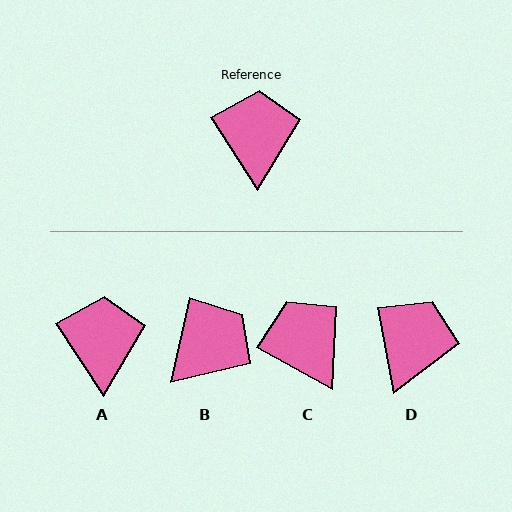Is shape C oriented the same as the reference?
No, it is off by about 28 degrees.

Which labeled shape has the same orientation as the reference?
A.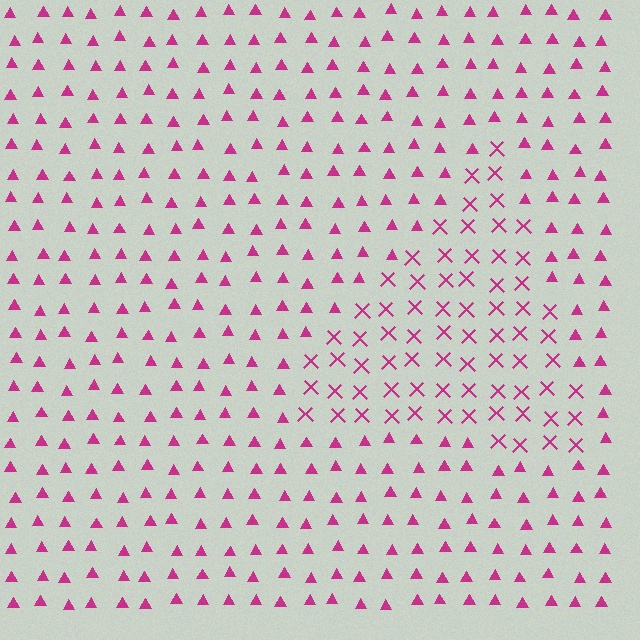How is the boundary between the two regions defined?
The boundary is defined by a change in element shape: X marks inside vs. triangles outside. All elements share the same color and spacing.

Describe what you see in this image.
The image is filled with small magenta elements arranged in a uniform grid. A triangle-shaped region contains X marks, while the surrounding area contains triangles. The boundary is defined purely by the change in element shape.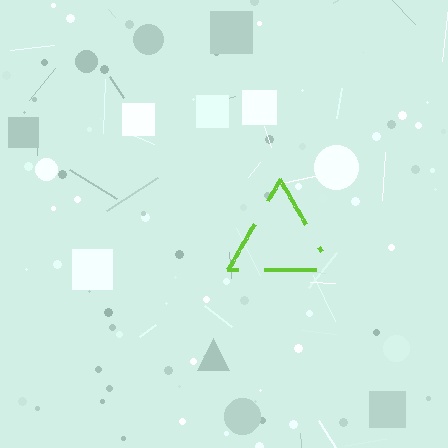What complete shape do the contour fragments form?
The contour fragments form a triangle.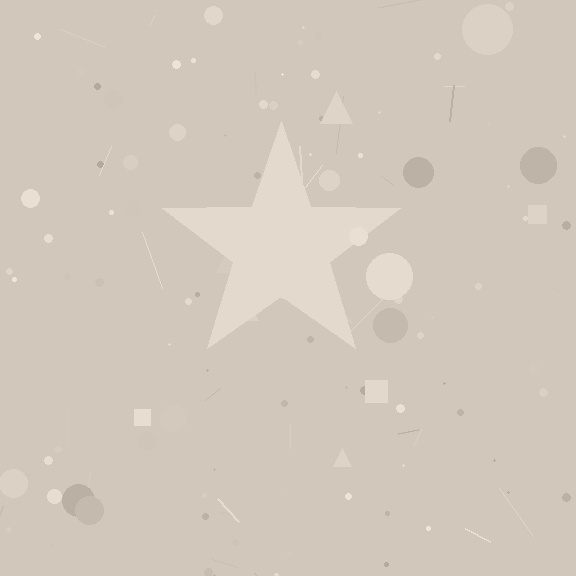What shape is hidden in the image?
A star is hidden in the image.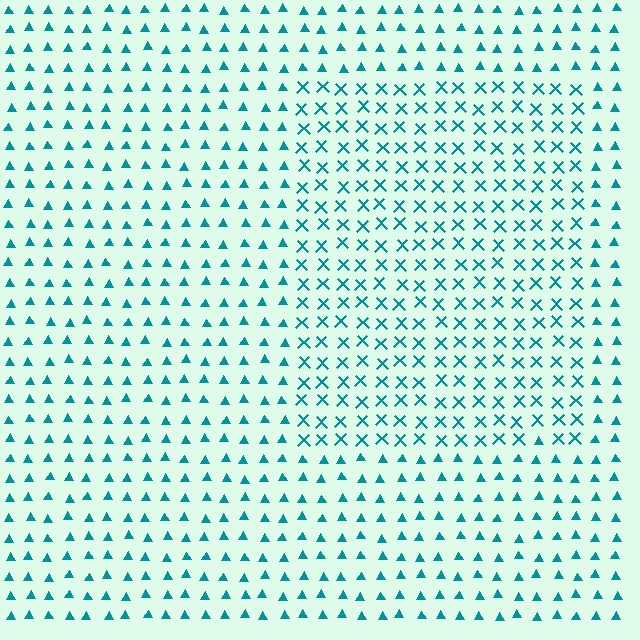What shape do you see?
I see a rectangle.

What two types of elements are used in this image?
The image uses X marks inside the rectangle region and triangles outside it.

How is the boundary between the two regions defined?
The boundary is defined by a change in element shape: X marks inside vs. triangles outside. All elements share the same color and spacing.